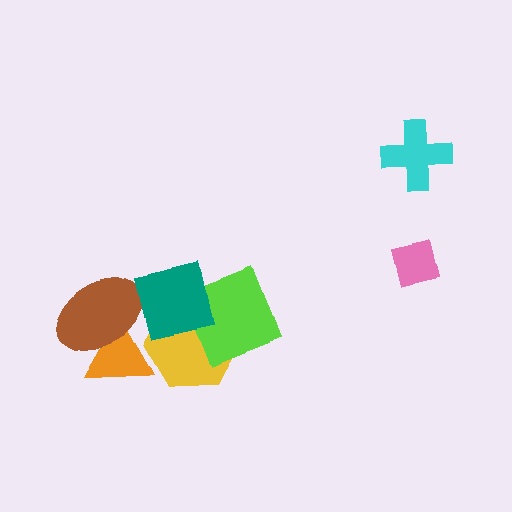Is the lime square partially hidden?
Yes, it is partially covered by another shape.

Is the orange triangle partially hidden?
Yes, it is partially covered by another shape.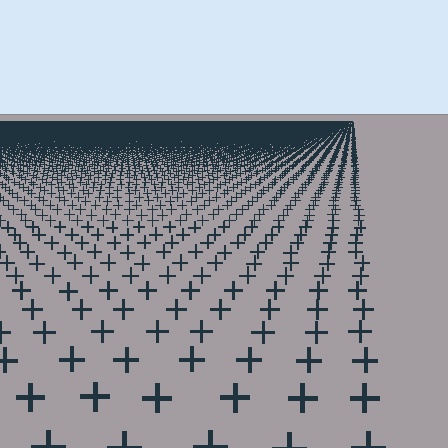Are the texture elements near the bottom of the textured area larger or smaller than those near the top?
Larger. Near the bottom, elements are closer to the viewer and appear at a bigger on-screen size.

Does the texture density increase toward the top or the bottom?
Density increases toward the top.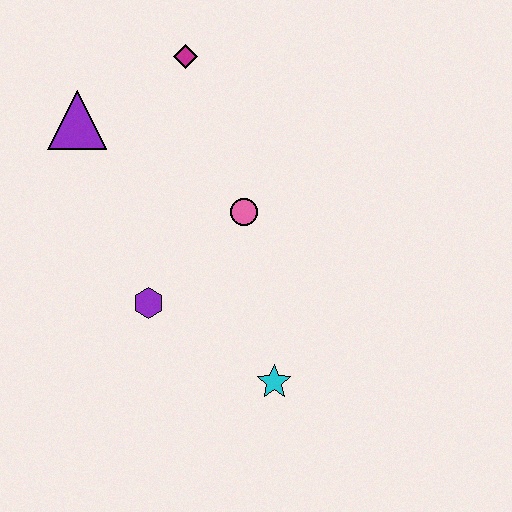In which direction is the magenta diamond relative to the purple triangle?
The magenta diamond is to the right of the purple triangle.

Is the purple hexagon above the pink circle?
No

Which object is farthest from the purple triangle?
The cyan star is farthest from the purple triangle.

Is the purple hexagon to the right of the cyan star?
No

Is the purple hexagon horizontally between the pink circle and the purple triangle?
Yes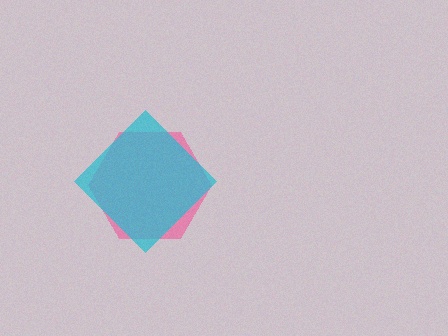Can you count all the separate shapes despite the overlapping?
Yes, there are 2 separate shapes.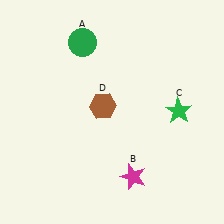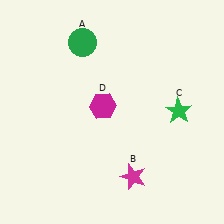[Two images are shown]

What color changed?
The hexagon (D) changed from brown in Image 1 to magenta in Image 2.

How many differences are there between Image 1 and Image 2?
There is 1 difference between the two images.